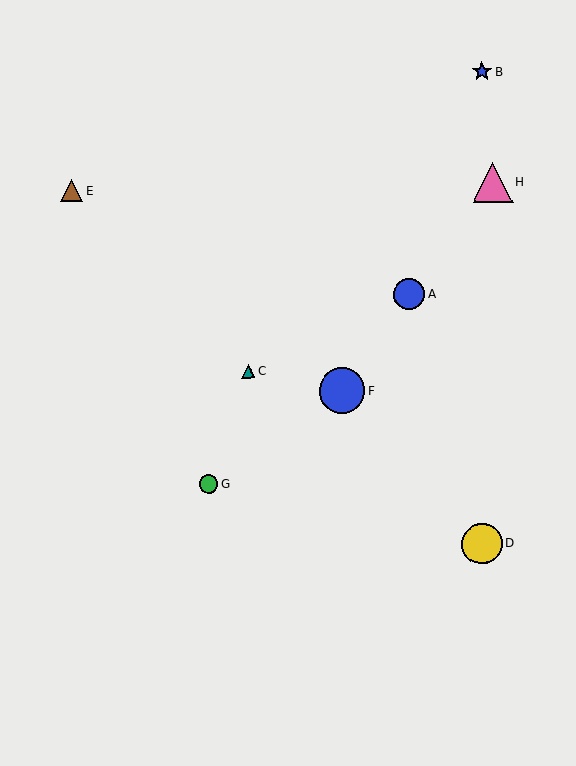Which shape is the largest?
The blue circle (labeled F) is the largest.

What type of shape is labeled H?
Shape H is a pink triangle.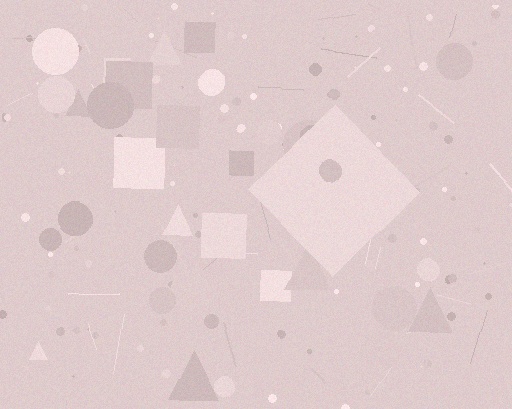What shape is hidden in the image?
A diamond is hidden in the image.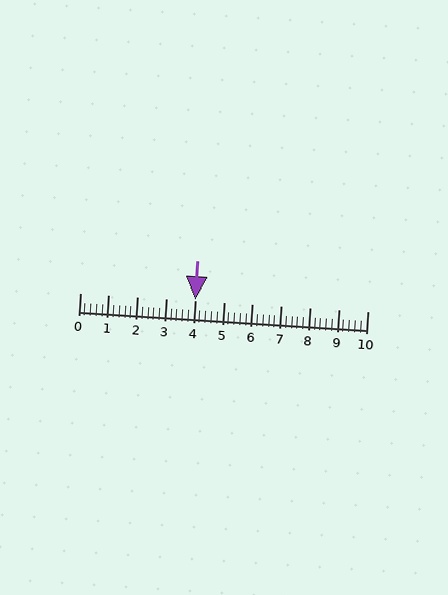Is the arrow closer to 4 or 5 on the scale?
The arrow is closer to 4.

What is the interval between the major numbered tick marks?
The major tick marks are spaced 1 units apart.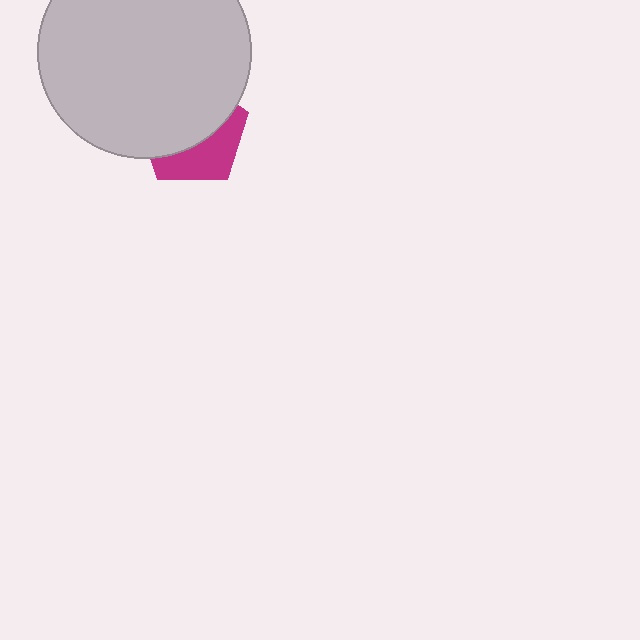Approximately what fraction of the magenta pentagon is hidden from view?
Roughly 62% of the magenta pentagon is hidden behind the light gray circle.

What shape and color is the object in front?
The object in front is a light gray circle.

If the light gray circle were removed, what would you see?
You would see the complete magenta pentagon.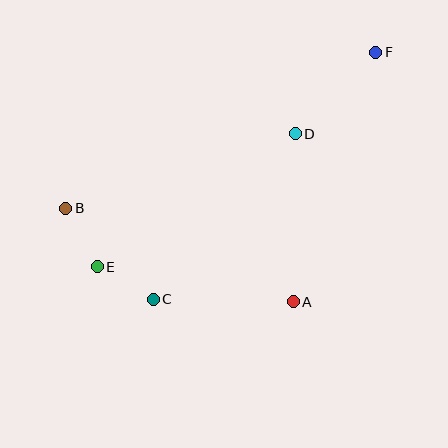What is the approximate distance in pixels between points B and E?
The distance between B and E is approximately 67 pixels.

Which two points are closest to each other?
Points C and E are closest to each other.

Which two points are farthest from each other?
Points E and F are farthest from each other.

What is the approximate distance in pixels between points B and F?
The distance between B and F is approximately 347 pixels.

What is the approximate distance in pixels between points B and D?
The distance between B and D is approximately 241 pixels.